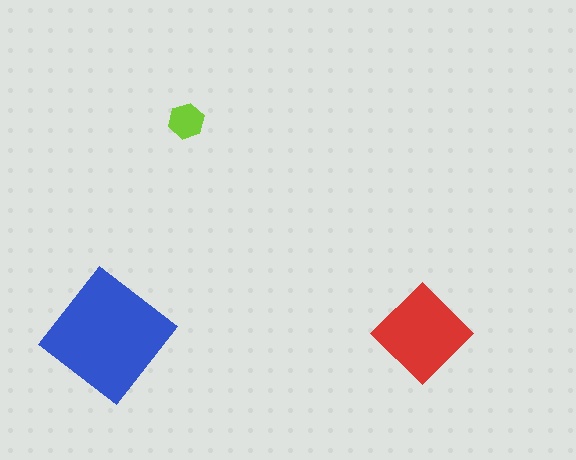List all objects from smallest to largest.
The lime hexagon, the red diamond, the blue diamond.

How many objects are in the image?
There are 3 objects in the image.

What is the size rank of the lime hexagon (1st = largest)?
3rd.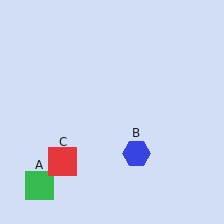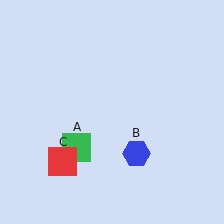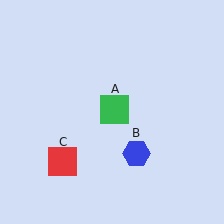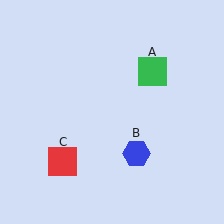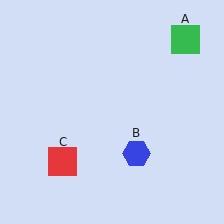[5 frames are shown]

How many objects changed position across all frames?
1 object changed position: green square (object A).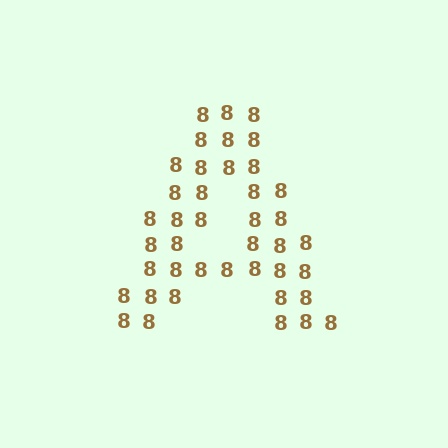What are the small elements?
The small elements are digit 8's.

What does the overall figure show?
The overall figure shows the letter A.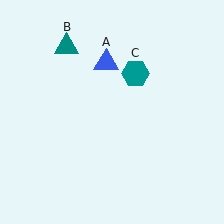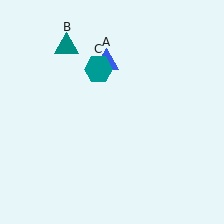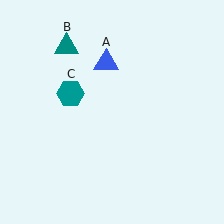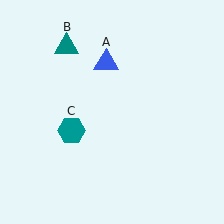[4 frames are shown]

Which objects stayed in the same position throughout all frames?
Blue triangle (object A) and teal triangle (object B) remained stationary.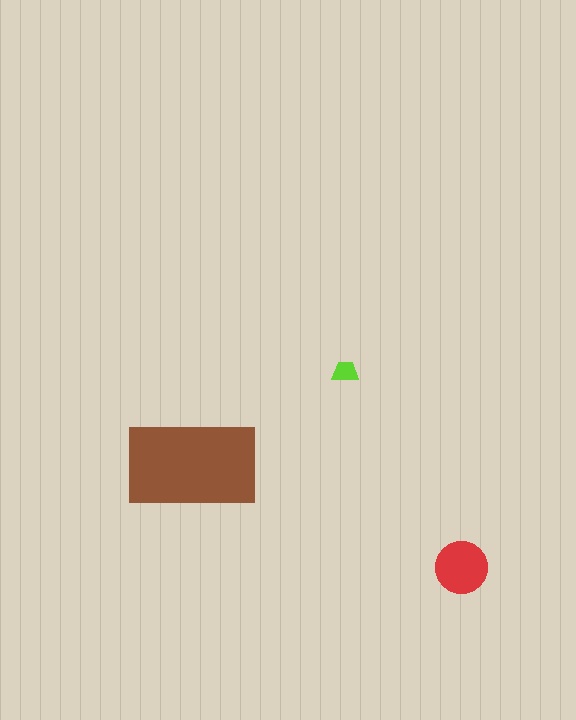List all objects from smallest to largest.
The lime trapezoid, the red circle, the brown rectangle.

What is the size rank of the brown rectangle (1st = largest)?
1st.